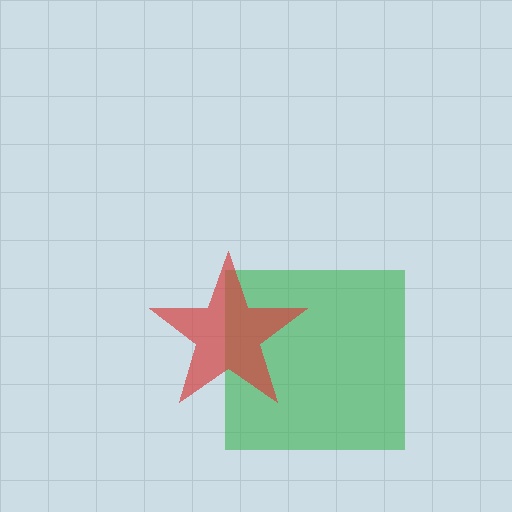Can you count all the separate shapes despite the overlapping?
Yes, there are 2 separate shapes.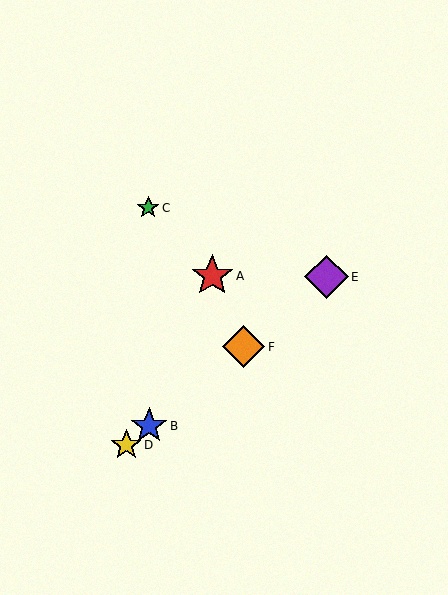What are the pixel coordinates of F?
Object F is at (244, 347).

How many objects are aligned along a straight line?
4 objects (B, D, E, F) are aligned along a straight line.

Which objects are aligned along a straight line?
Objects B, D, E, F are aligned along a straight line.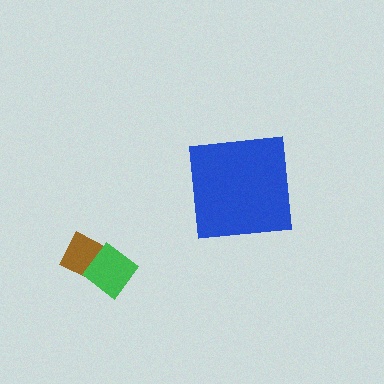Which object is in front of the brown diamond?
The green diamond is in front of the brown diamond.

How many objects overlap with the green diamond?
1 object overlaps with the green diamond.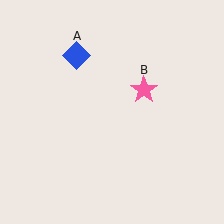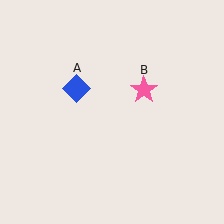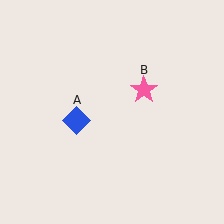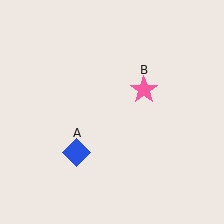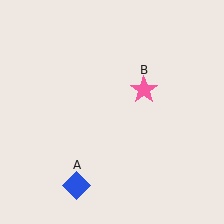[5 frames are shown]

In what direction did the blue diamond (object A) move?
The blue diamond (object A) moved down.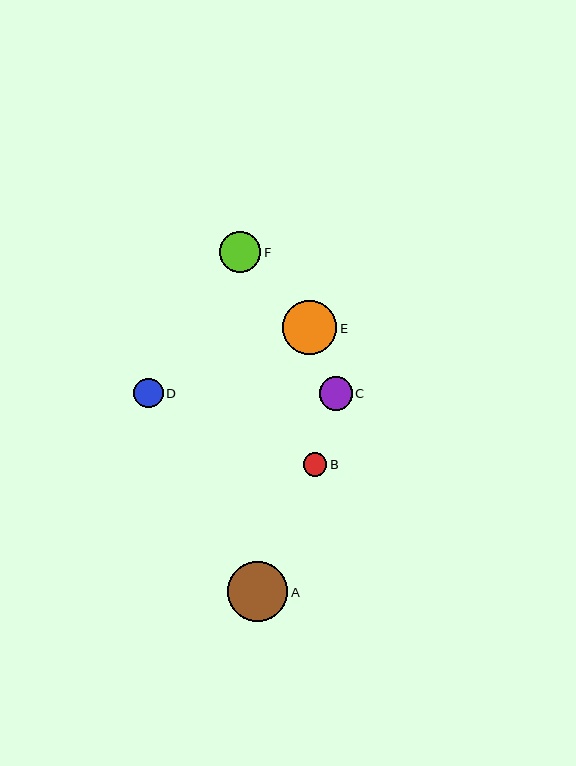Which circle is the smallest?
Circle B is the smallest with a size of approximately 23 pixels.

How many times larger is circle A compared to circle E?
Circle A is approximately 1.1 times the size of circle E.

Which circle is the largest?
Circle A is the largest with a size of approximately 60 pixels.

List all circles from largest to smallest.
From largest to smallest: A, E, F, C, D, B.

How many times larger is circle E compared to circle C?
Circle E is approximately 1.6 times the size of circle C.